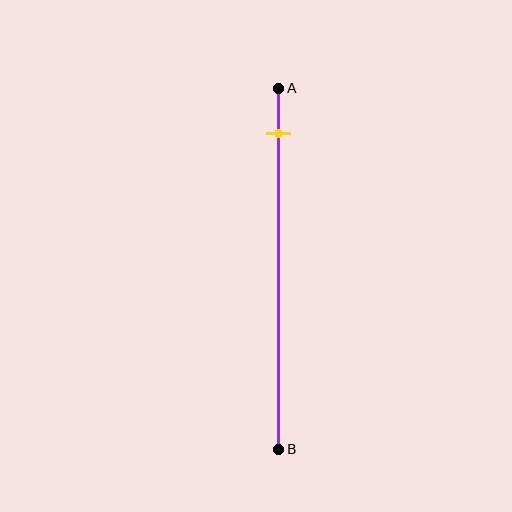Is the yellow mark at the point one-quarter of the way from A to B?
No, the mark is at about 15% from A, not at the 25% one-quarter point.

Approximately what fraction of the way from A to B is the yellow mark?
The yellow mark is approximately 15% of the way from A to B.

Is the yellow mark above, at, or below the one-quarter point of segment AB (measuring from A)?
The yellow mark is above the one-quarter point of segment AB.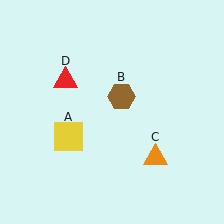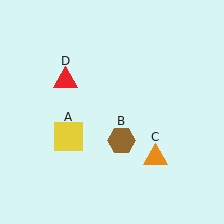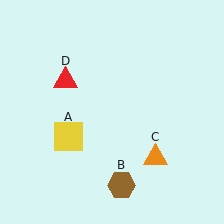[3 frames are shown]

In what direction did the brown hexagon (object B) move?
The brown hexagon (object B) moved down.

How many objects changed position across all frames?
1 object changed position: brown hexagon (object B).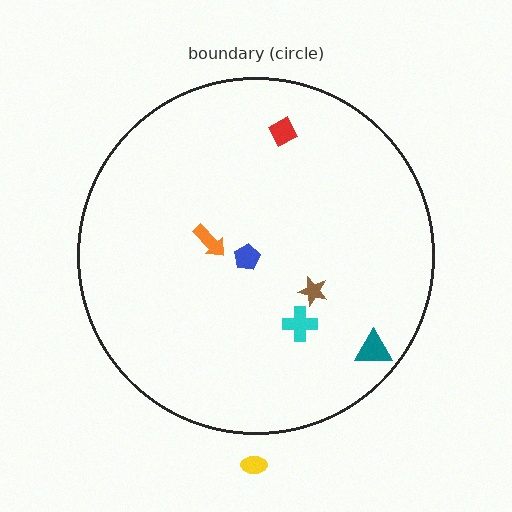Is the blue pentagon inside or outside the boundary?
Inside.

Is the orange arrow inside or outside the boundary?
Inside.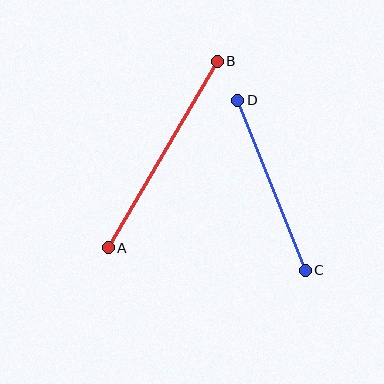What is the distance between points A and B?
The distance is approximately 216 pixels.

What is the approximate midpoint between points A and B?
The midpoint is at approximately (163, 154) pixels.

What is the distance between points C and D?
The distance is approximately 183 pixels.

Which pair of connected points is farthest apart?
Points A and B are farthest apart.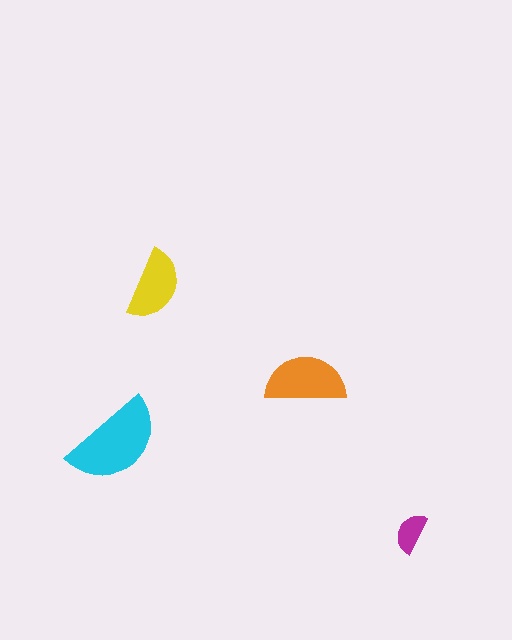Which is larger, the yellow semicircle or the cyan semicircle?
The cyan one.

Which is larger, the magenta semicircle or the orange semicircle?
The orange one.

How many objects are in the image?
There are 4 objects in the image.